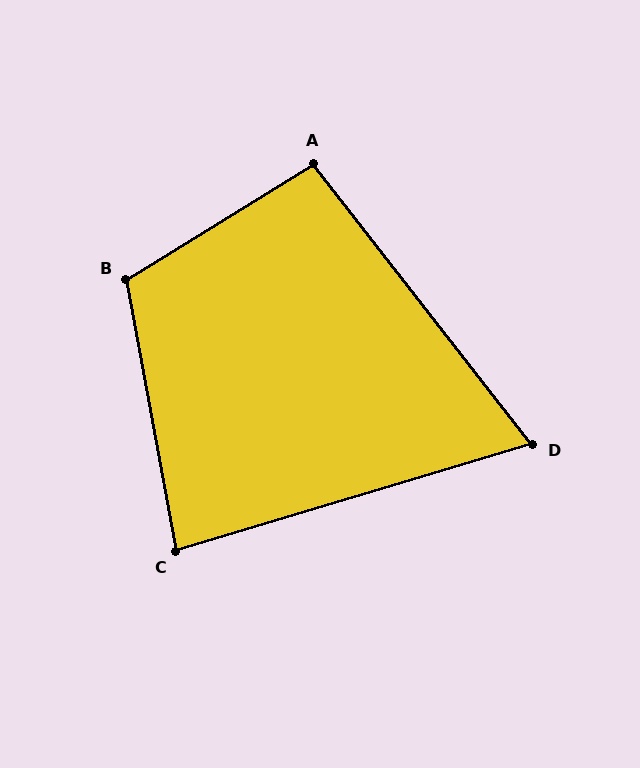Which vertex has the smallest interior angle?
D, at approximately 69 degrees.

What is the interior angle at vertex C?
Approximately 84 degrees (acute).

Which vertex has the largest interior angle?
B, at approximately 111 degrees.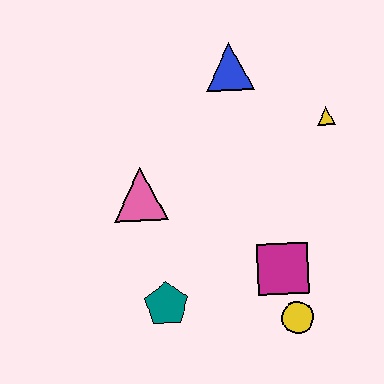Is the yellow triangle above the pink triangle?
Yes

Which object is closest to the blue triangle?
The yellow triangle is closest to the blue triangle.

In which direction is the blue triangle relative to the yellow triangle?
The blue triangle is to the left of the yellow triangle.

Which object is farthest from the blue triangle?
The yellow circle is farthest from the blue triangle.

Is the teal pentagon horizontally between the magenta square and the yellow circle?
No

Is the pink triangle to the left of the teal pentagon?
Yes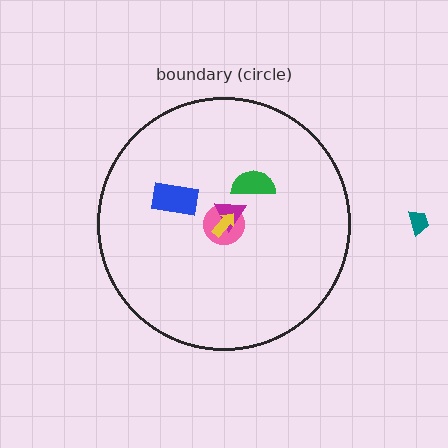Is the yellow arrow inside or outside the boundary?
Inside.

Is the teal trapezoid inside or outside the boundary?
Outside.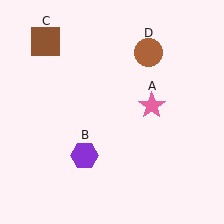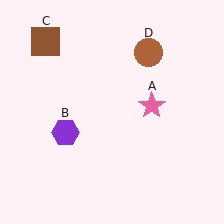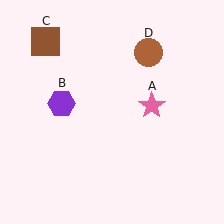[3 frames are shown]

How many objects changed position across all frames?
1 object changed position: purple hexagon (object B).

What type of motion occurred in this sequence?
The purple hexagon (object B) rotated clockwise around the center of the scene.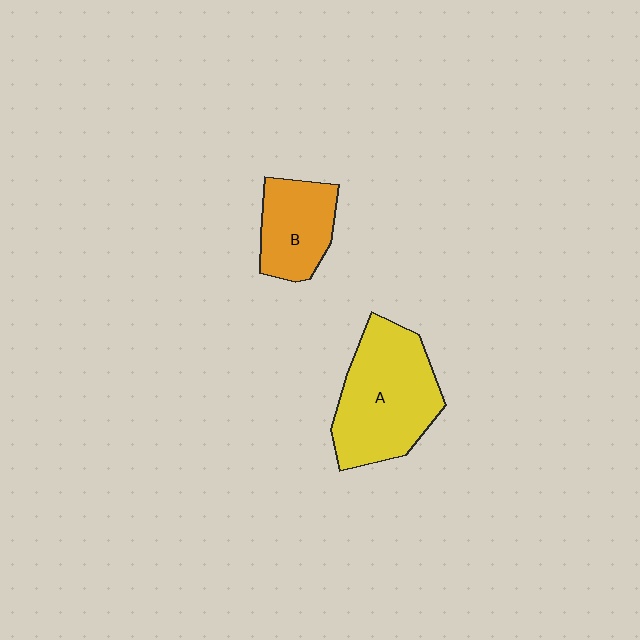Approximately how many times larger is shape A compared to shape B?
Approximately 1.7 times.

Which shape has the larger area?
Shape A (yellow).